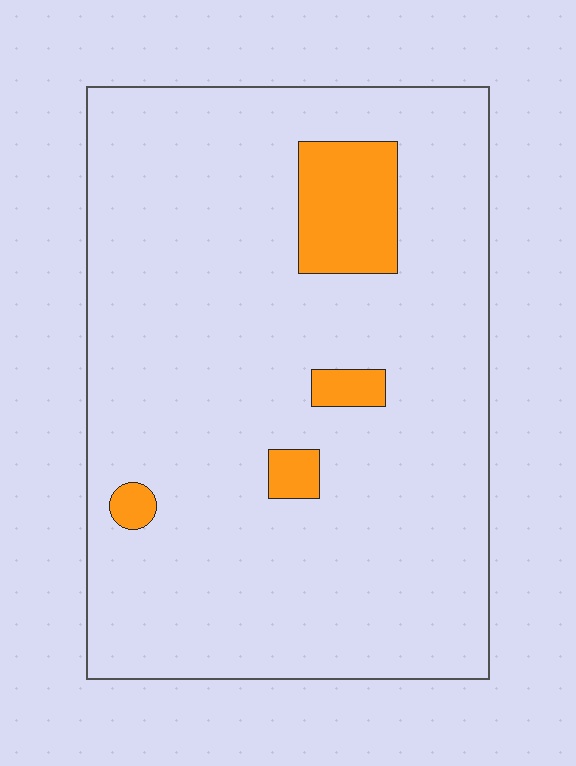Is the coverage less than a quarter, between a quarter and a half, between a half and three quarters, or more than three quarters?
Less than a quarter.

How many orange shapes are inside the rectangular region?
4.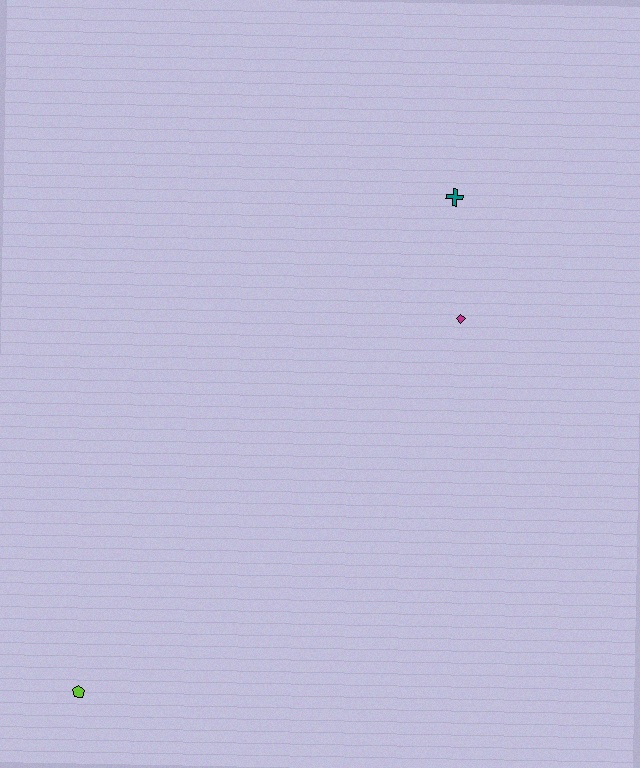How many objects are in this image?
There are 3 objects.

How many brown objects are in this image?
There are no brown objects.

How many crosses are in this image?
There is 1 cross.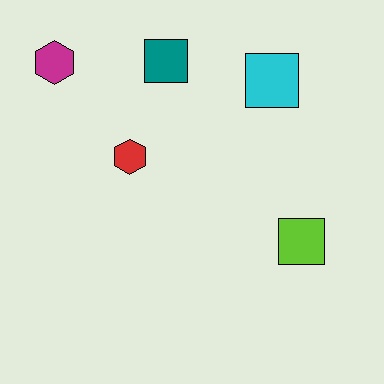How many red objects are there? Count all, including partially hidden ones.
There is 1 red object.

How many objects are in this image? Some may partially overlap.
There are 5 objects.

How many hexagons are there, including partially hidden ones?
There are 2 hexagons.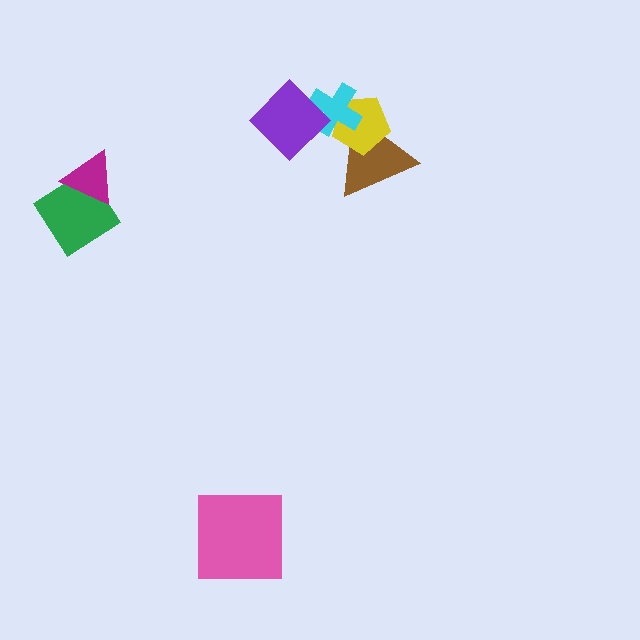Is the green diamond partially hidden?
Yes, it is partially covered by another shape.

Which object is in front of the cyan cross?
The purple diamond is in front of the cyan cross.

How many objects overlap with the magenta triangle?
1 object overlaps with the magenta triangle.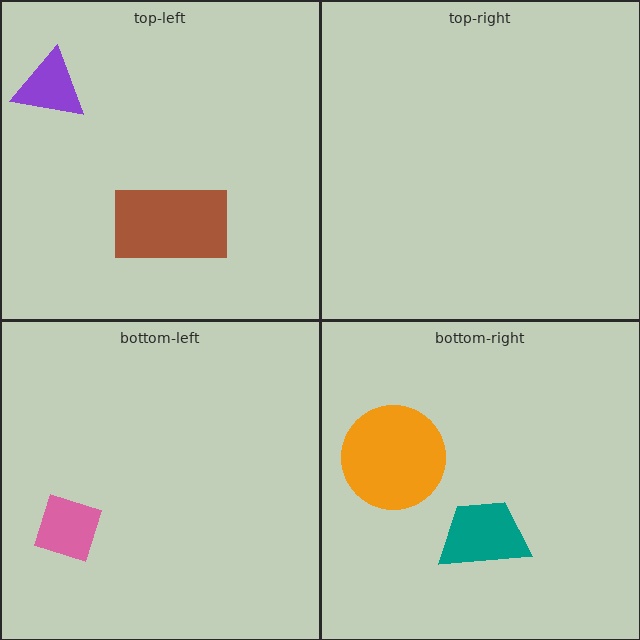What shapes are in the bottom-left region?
The pink diamond.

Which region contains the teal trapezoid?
The bottom-right region.